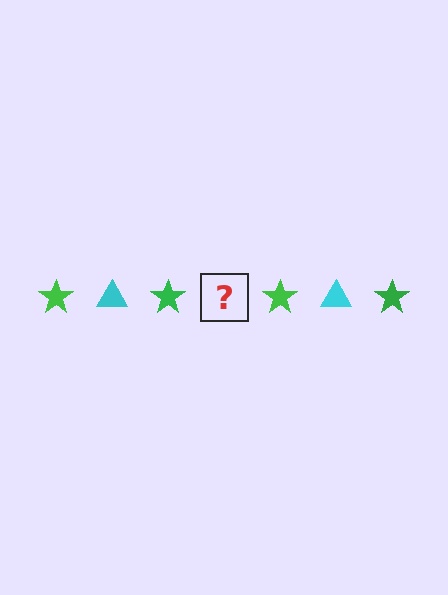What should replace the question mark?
The question mark should be replaced with a cyan triangle.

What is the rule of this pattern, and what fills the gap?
The rule is that the pattern alternates between green star and cyan triangle. The gap should be filled with a cyan triangle.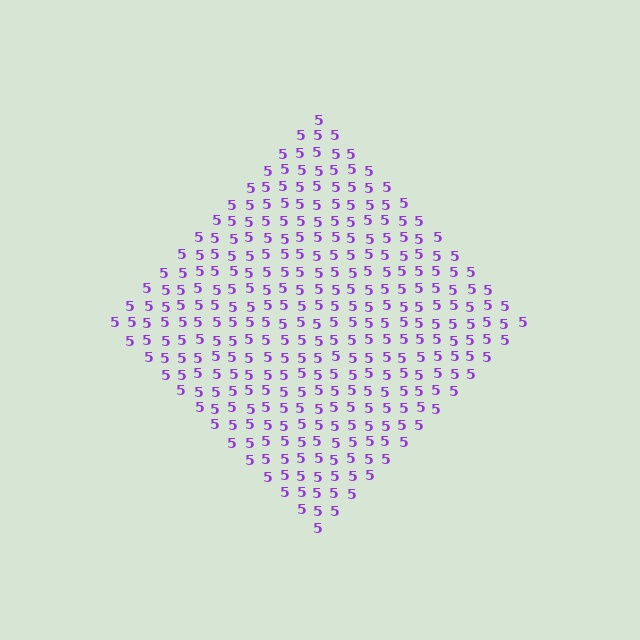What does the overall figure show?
The overall figure shows a diamond.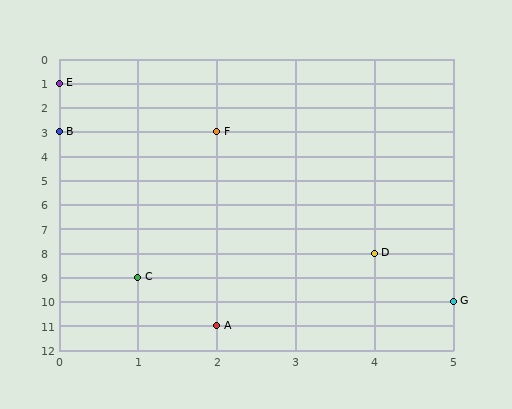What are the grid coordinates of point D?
Point D is at grid coordinates (4, 8).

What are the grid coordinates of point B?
Point B is at grid coordinates (0, 3).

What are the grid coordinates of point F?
Point F is at grid coordinates (2, 3).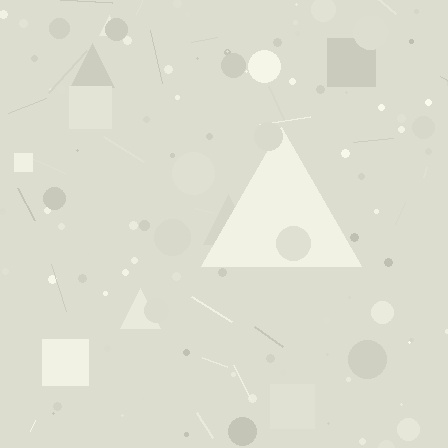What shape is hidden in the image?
A triangle is hidden in the image.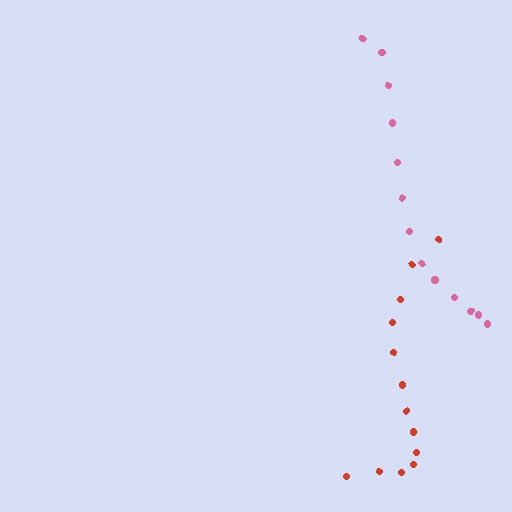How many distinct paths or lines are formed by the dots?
There are 2 distinct paths.